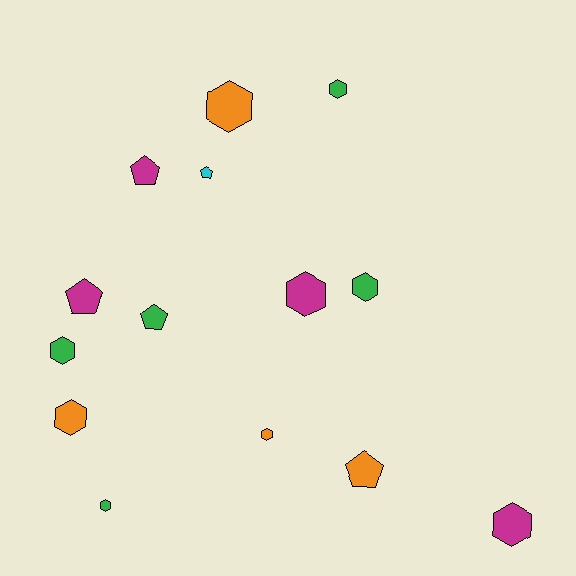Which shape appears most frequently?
Hexagon, with 9 objects.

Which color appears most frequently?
Green, with 5 objects.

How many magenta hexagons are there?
There are 2 magenta hexagons.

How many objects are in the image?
There are 14 objects.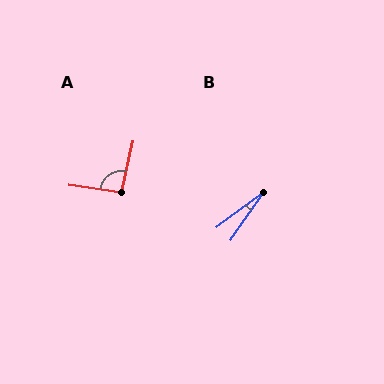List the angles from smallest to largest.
B (18°), A (94°).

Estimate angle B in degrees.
Approximately 18 degrees.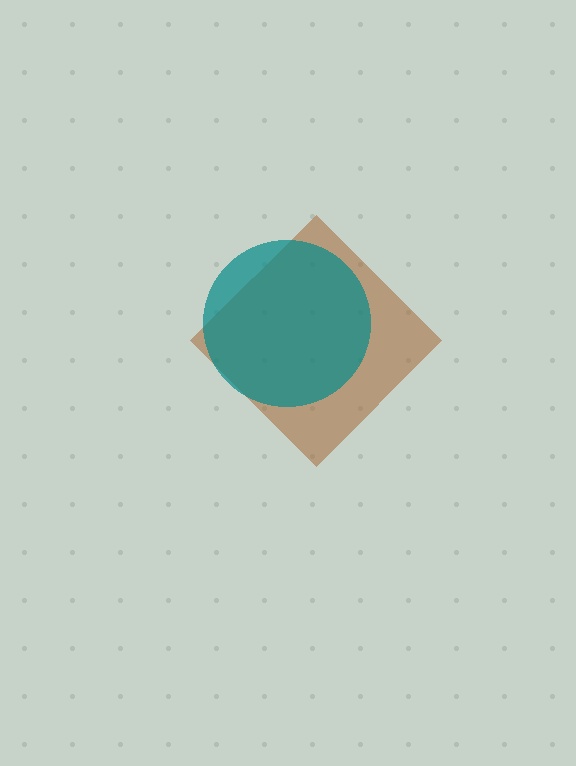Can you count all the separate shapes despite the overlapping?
Yes, there are 2 separate shapes.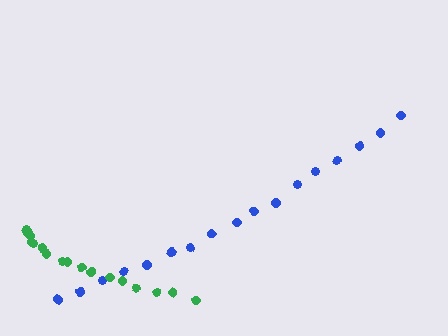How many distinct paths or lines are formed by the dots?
There are 2 distinct paths.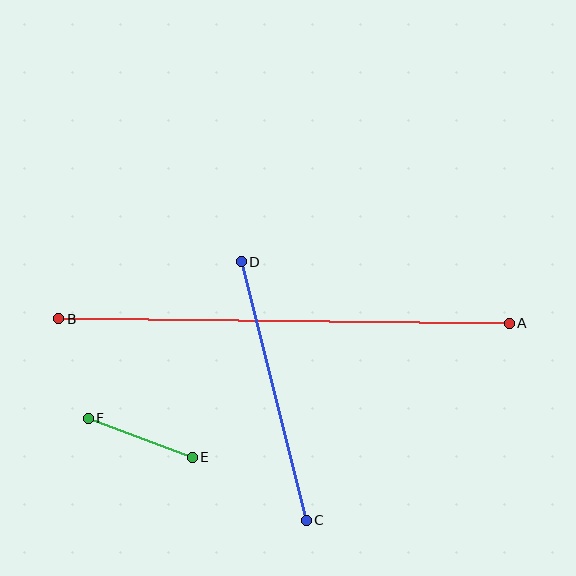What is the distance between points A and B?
The distance is approximately 451 pixels.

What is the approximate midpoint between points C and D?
The midpoint is at approximately (274, 391) pixels.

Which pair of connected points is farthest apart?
Points A and B are farthest apart.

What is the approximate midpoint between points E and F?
The midpoint is at approximately (140, 438) pixels.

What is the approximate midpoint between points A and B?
The midpoint is at approximately (284, 321) pixels.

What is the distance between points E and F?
The distance is approximately 111 pixels.